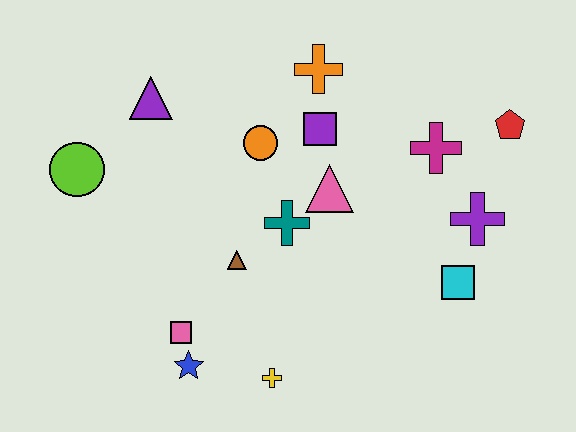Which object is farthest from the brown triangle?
The red pentagon is farthest from the brown triangle.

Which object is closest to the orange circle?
The purple square is closest to the orange circle.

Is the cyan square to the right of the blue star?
Yes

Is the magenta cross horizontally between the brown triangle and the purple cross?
Yes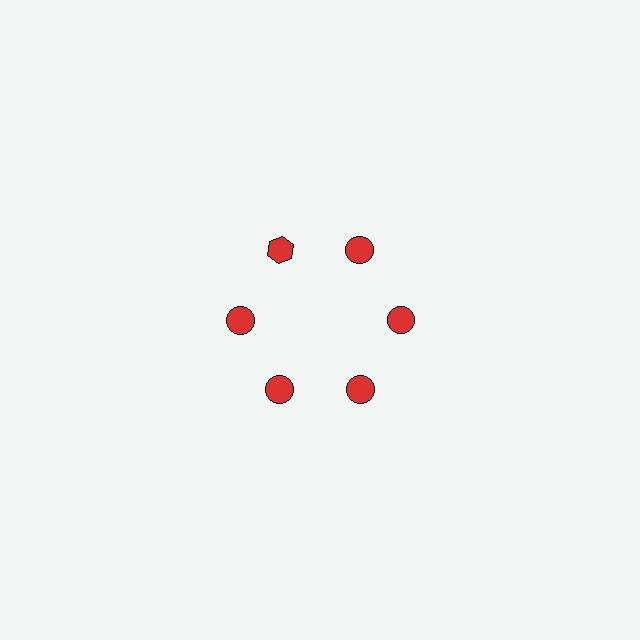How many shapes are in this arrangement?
There are 6 shapes arranged in a ring pattern.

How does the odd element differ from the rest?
It has a different shape: hexagon instead of circle.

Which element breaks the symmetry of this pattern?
The red hexagon at roughly the 11 o'clock position breaks the symmetry. All other shapes are red circles.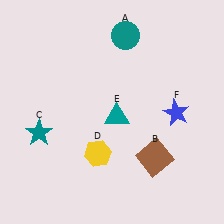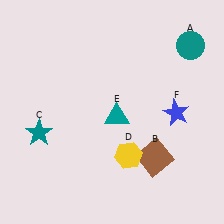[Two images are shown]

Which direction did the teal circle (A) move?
The teal circle (A) moved right.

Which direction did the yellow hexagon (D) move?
The yellow hexagon (D) moved right.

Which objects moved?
The objects that moved are: the teal circle (A), the yellow hexagon (D).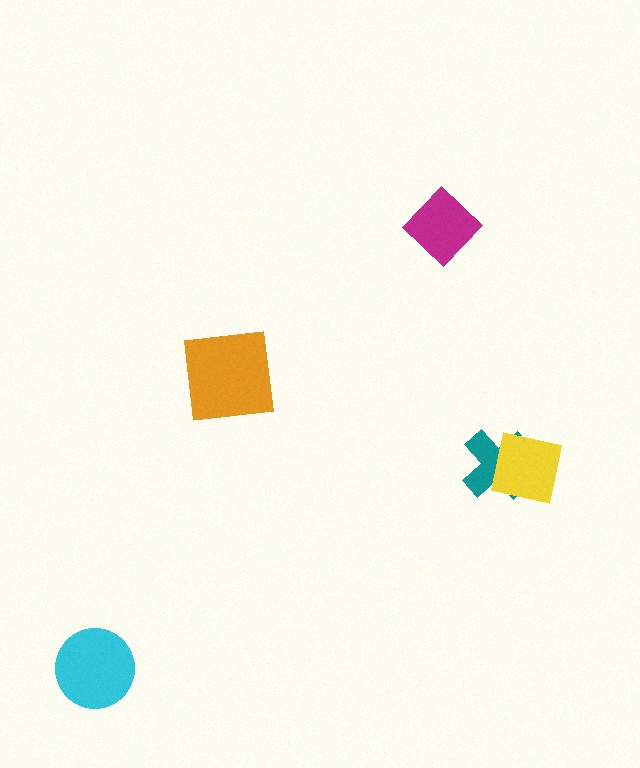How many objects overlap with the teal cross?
1 object overlaps with the teal cross.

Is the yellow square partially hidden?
No, no other shape covers it.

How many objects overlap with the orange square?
0 objects overlap with the orange square.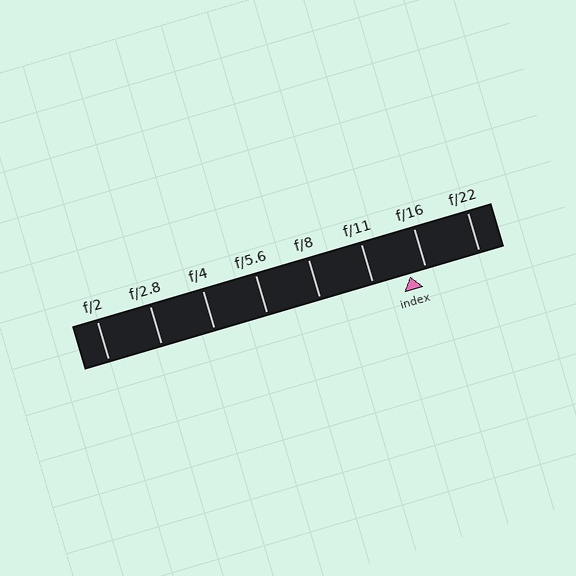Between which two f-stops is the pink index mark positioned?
The index mark is between f/11 and f/16.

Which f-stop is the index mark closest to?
The index mark is closest to f/16.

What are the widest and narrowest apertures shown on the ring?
The widest aperture shown is f/2 and the narrowest is f/22.